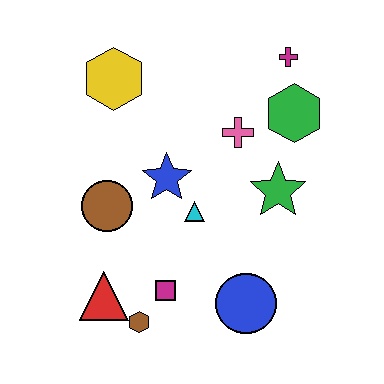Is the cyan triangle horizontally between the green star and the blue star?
Yes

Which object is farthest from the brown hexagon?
The magenta cross is farthest from the brown hexagon.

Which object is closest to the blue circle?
The magenta square is closest to the blue circle.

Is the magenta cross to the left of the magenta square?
No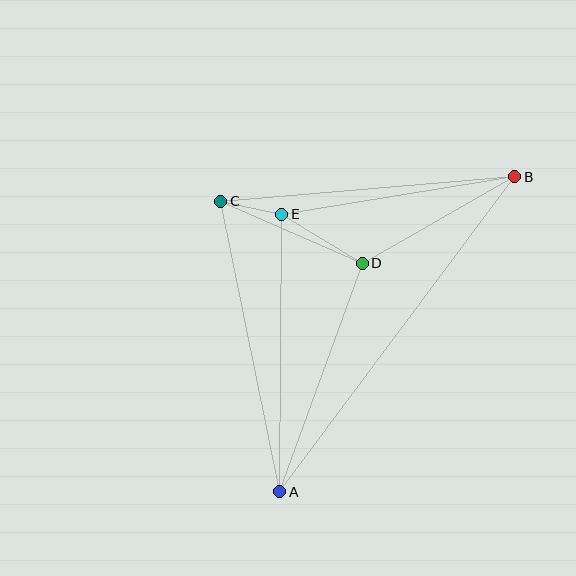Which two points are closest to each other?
Points C and E are closest to each other.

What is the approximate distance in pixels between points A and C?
The distance between A and C is approximately 296 pixels.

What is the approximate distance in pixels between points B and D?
The distance between B and D is approximately 176 pixels.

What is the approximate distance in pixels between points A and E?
The distance between A and E is approximately 278 pixels.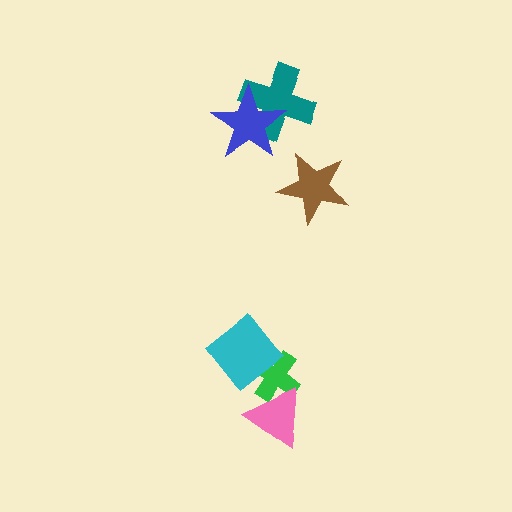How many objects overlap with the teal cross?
1 object overlaps with the teal cross.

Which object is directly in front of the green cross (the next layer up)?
The pink triangle is directly in front of the green cross.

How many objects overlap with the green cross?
2 objects overlap with the green cross.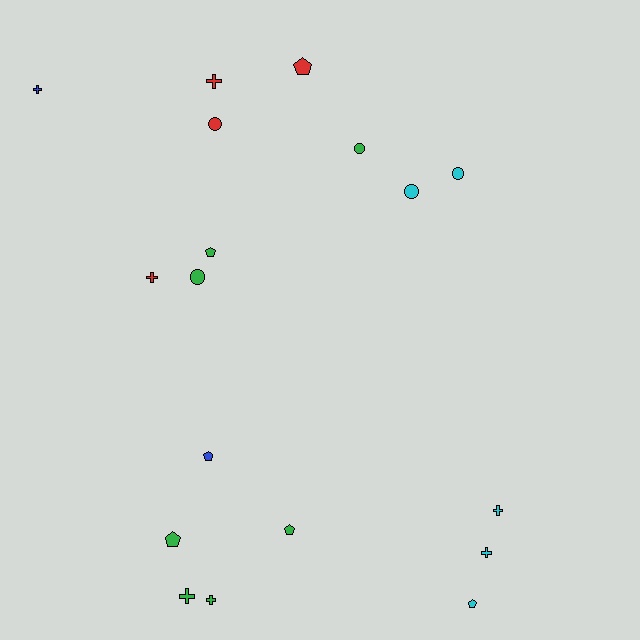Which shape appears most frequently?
Cross, with 7 objects.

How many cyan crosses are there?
There are 2 cyan crosses.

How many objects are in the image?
There are 18 objects.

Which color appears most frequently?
Green, with 7 objects.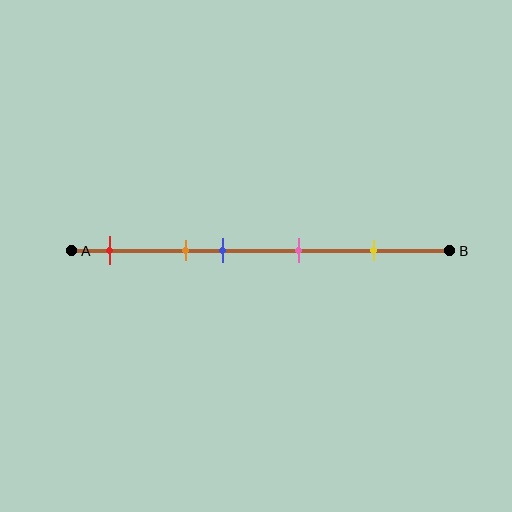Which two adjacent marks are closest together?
The orange and blue marks are the closest adjacent pair.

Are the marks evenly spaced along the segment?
No, the marks are not evenly spaced.